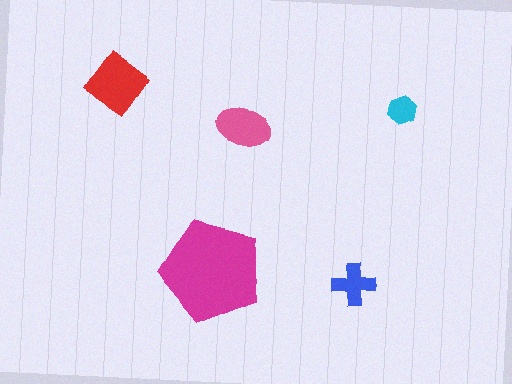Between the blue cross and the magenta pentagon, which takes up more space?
The magenta pentagon.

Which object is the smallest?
The cyan hexagon.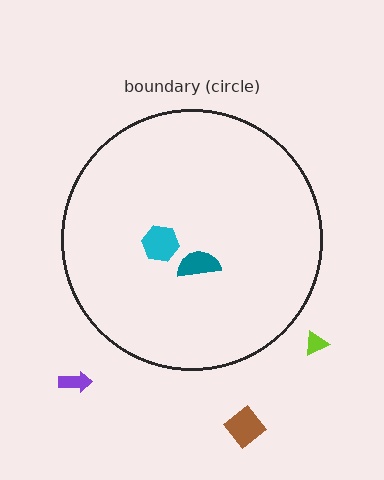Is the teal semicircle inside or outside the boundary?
Inside.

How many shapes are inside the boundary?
2 inside, 3 outside.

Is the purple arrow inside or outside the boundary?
Outside.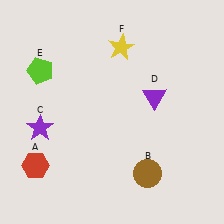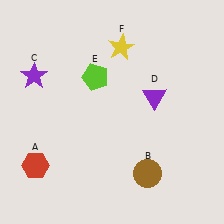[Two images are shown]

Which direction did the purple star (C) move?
The purple star (C) moved up.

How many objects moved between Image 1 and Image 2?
2 objects moved between the two images.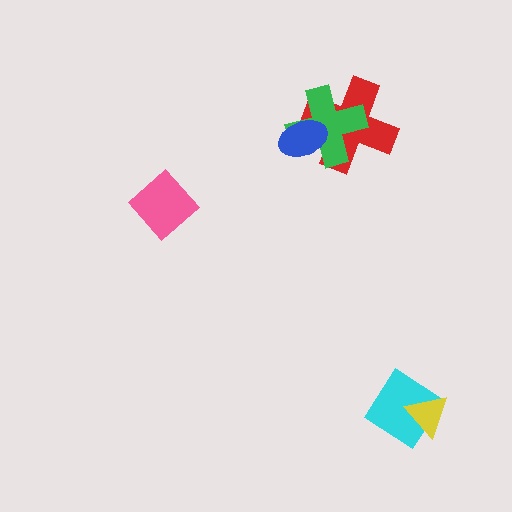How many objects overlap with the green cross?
2 objects overlap with the green cross.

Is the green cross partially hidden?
Yes, it is partially covered by another shape.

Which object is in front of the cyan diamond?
The yellow triangle is in front of the cyan diamond.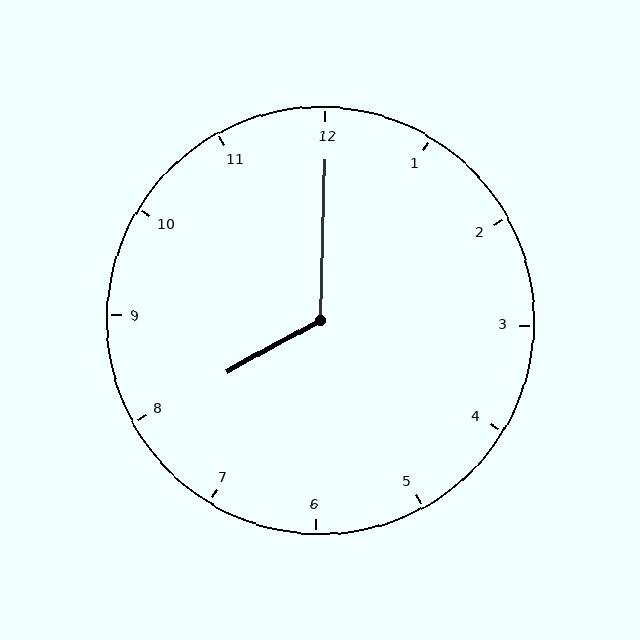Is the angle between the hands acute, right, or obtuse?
It is obtuse.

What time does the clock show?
8:00.